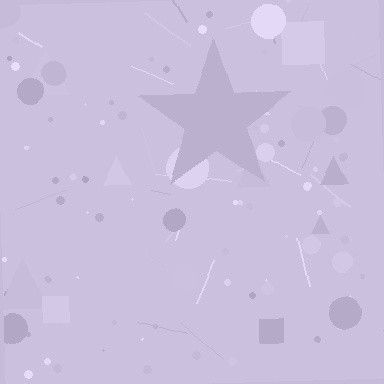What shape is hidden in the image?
A star is hidden in the image.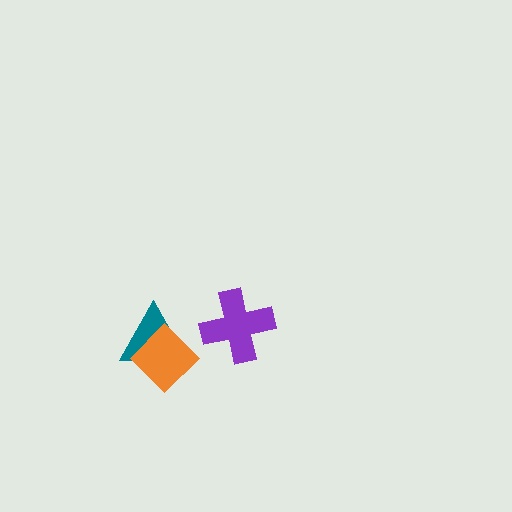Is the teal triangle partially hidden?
Yes, it is partially covered by another shape.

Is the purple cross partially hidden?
No, no other shape covers it.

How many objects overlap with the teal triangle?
1 object overlaps with the teal triangle.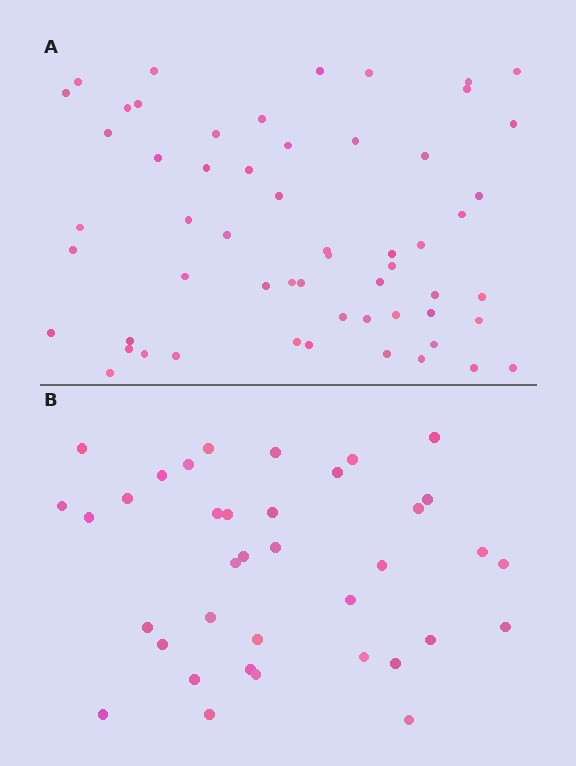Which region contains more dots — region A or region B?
Region A (the top region) has more dots.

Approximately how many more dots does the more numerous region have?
Region A has approximately 20 more dots than region B.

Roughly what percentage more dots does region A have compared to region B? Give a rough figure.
About 55% more.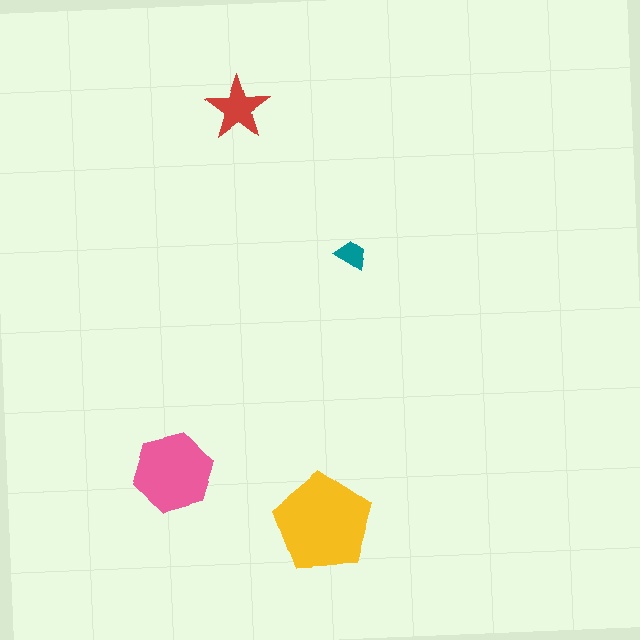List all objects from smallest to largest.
The teal trapezoid, the red star, the pink hexagon, the yellow pentagon.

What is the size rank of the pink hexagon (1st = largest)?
2nd.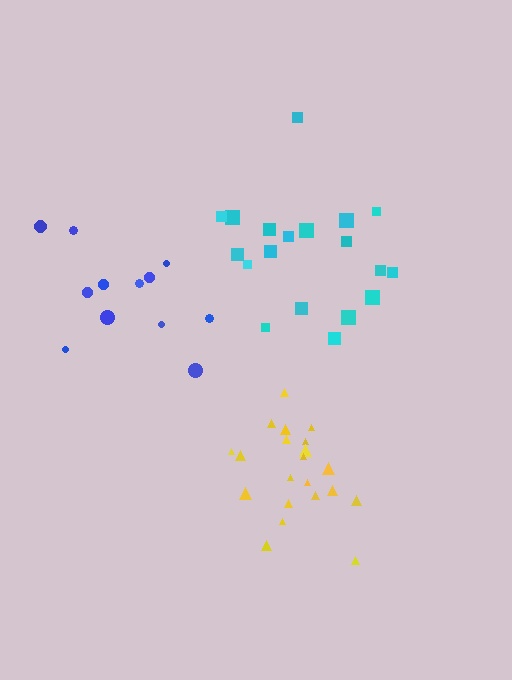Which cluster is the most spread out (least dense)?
Blue.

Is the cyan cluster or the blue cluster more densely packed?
Cyan.